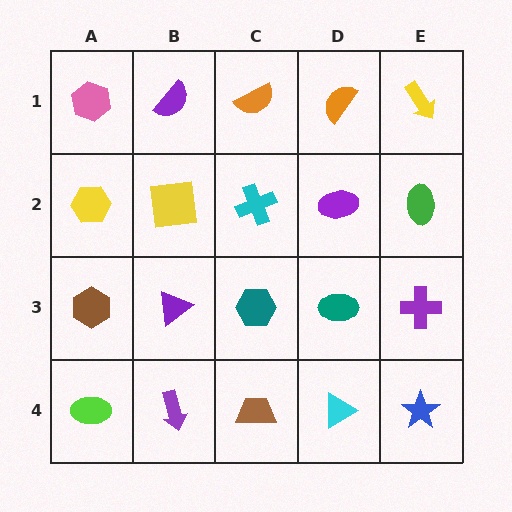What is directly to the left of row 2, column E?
A purple ellipse.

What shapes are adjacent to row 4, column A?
A brown hexagon (row 3, column A), a purple arrow (row 4, column B).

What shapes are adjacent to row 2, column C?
An orange semicircle (row 1, column C), a teal hexagon (row 3, column C), a yellow square (row 2, column B), a purple ellipse (row 2, column D).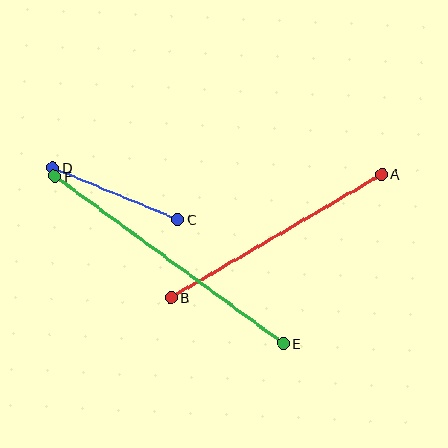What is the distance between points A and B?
The distance is approximately 244 pixels.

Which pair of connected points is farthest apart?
Points E and F are farthest apart.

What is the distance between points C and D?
The distance is approximately 135 pixels.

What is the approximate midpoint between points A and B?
The midpoint is at approximately (276, 236) pixels.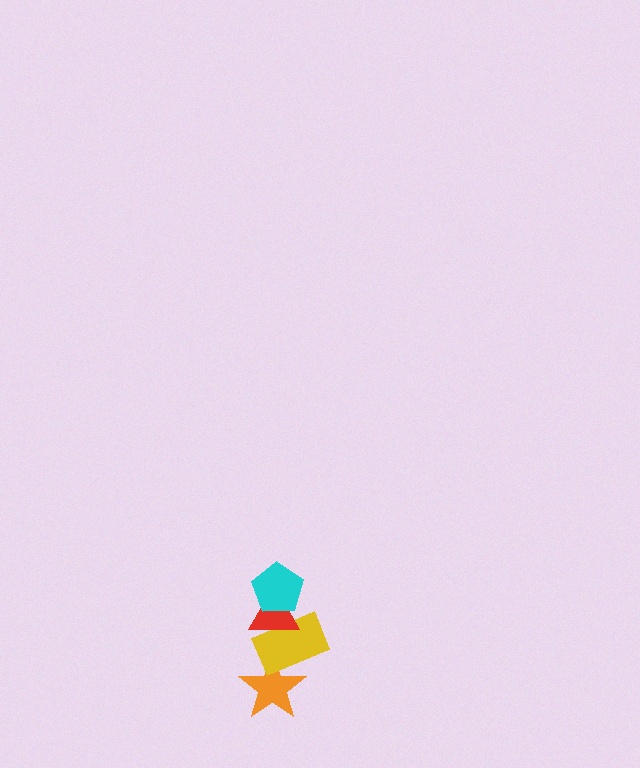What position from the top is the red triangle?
The red triangle is 2nd from the top.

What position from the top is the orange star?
The orange star is 4th from the top.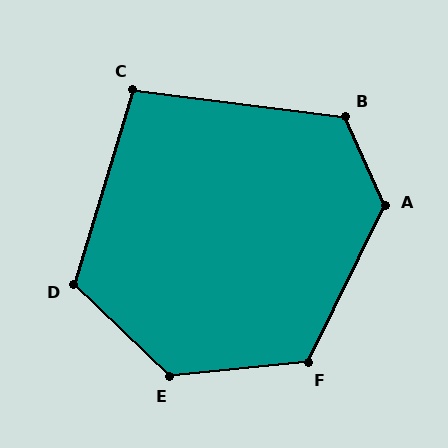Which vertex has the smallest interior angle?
C, at approximately 100 degrees.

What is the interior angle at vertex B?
Approximately 121 degrees (obtuse).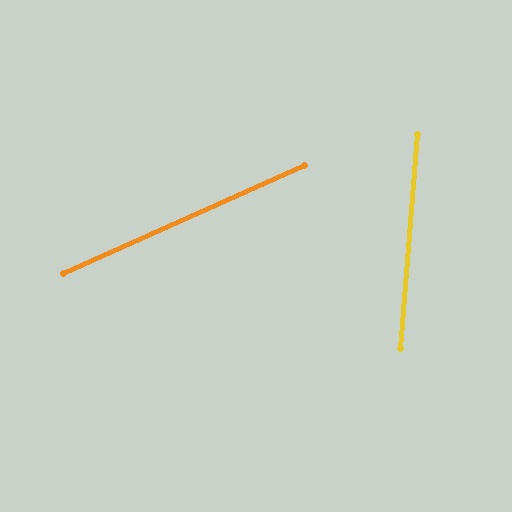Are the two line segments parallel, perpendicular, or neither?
Neither parallel nor perpendicular — they differ by about 61°.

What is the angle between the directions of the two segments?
Approximately 61 degrees.